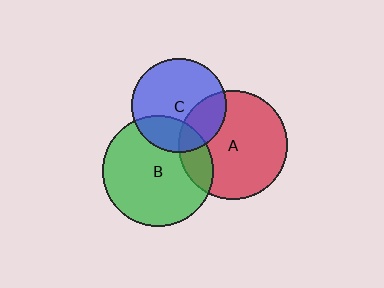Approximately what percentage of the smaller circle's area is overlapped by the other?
Approximately 15%.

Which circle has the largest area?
Circle B (green).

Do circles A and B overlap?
Yes.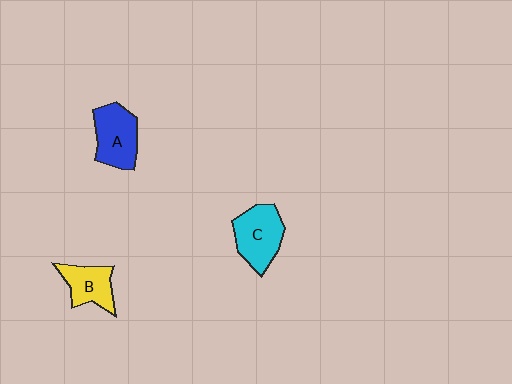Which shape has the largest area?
Shape C (cyan).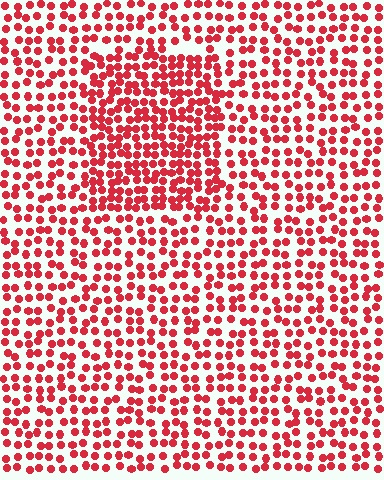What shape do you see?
I see a rectangle.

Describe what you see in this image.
The image contains small red elements arranged at two different densities. A rectangle-shaped region is visible where the elements are more densely packed than the surrounding area.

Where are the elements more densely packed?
The elements are more densely packed inside the rectangle boundary.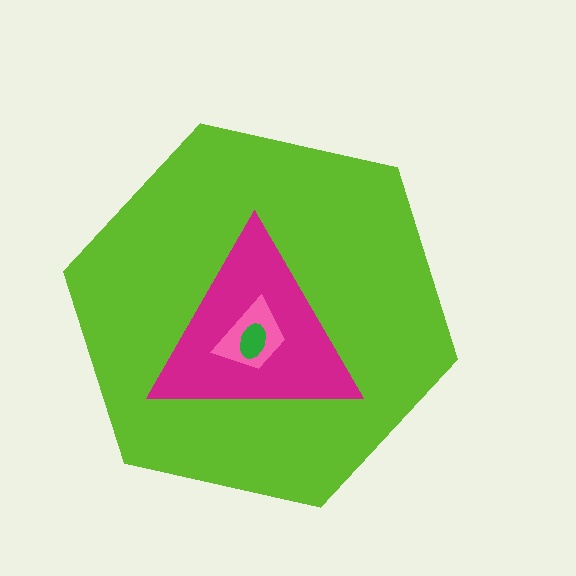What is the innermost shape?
The green ellipse.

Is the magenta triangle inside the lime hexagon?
Yes.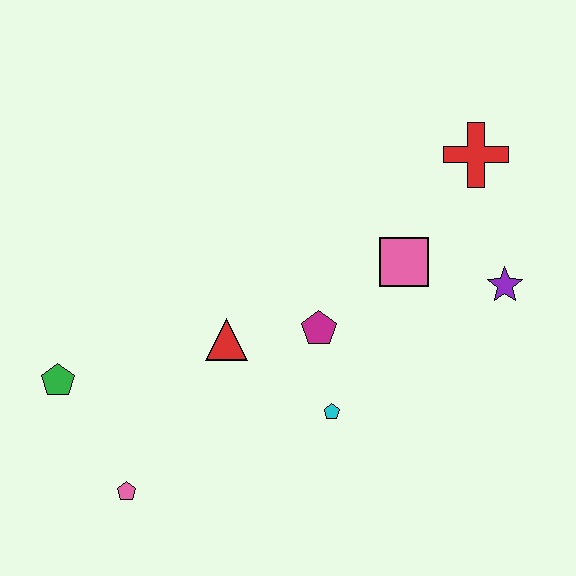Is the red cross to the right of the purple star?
No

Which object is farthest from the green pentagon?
The red cross is farthest from the green pentagon.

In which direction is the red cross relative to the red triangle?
The red cross is to the right of the red triangle.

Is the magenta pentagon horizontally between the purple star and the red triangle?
Yes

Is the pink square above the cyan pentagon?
Yes